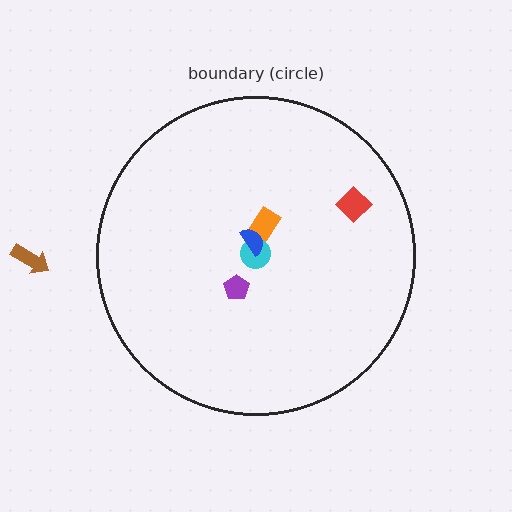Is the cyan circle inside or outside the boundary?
Inside.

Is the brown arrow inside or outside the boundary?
Outside.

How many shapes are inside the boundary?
5 inside, 1 outside.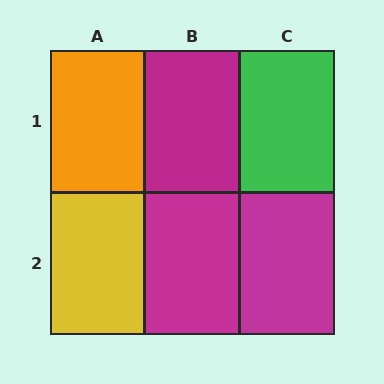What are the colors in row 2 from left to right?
Yellow, magenta, magenta.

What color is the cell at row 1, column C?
Green.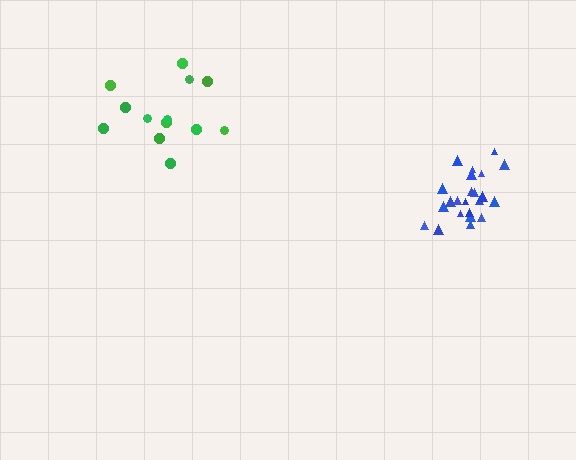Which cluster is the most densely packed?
Blue.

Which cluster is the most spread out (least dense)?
Green.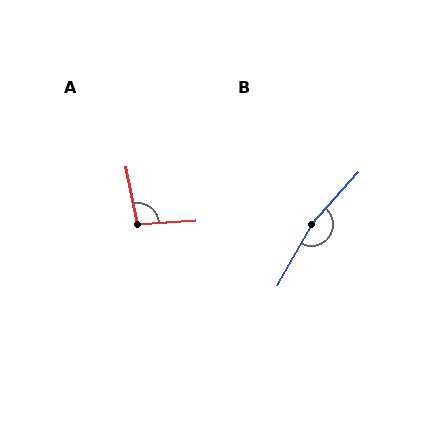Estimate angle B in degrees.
Approximately 167 degrees.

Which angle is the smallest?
A, at approximately 98 degrees.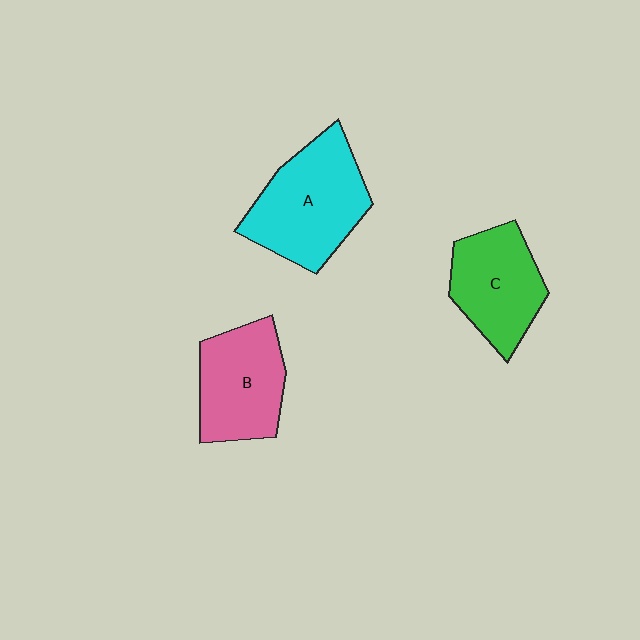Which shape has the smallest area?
Shape C (green).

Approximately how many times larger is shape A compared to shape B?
Approximately 1.2 times.